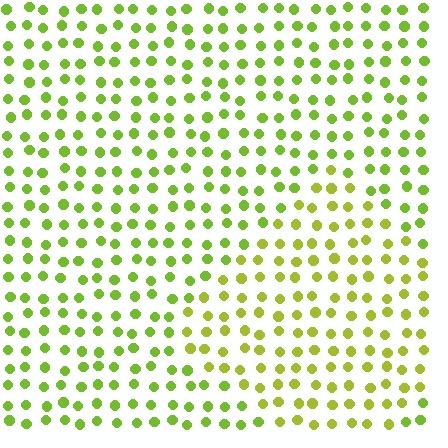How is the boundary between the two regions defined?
The boundary is defined purely by a slight shift in hue (about 20 degrees). Spacing, size, and orientation are identical on both sides.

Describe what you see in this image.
The image is filled with small lime elements in a uniform arrangement. A diamond-shaped region is visible where the elements are tinted to a slightly different hue, forming a subtle color boundary.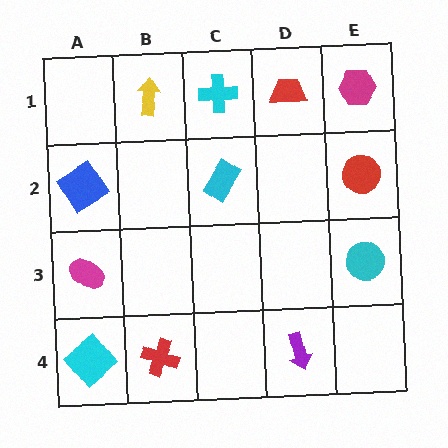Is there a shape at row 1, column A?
No, that cell is empty.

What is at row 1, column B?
A yellow arrow.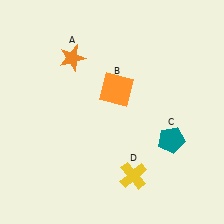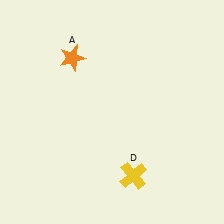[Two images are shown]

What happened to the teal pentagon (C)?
The teal pentagon (C) was removed in Image 2. It was in the bottom-right area of Image 1.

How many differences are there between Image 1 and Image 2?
There are 2 differences between the two images.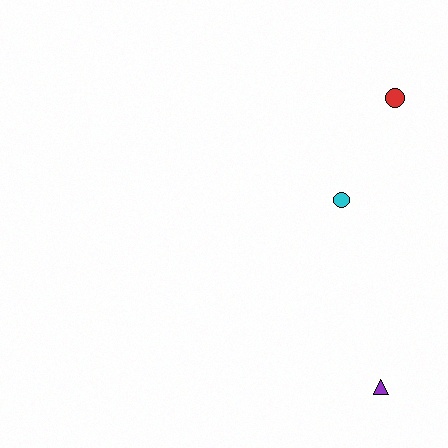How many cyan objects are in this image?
There is 1 cyan object.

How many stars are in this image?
There are no stars.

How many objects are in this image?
There are 3 objects.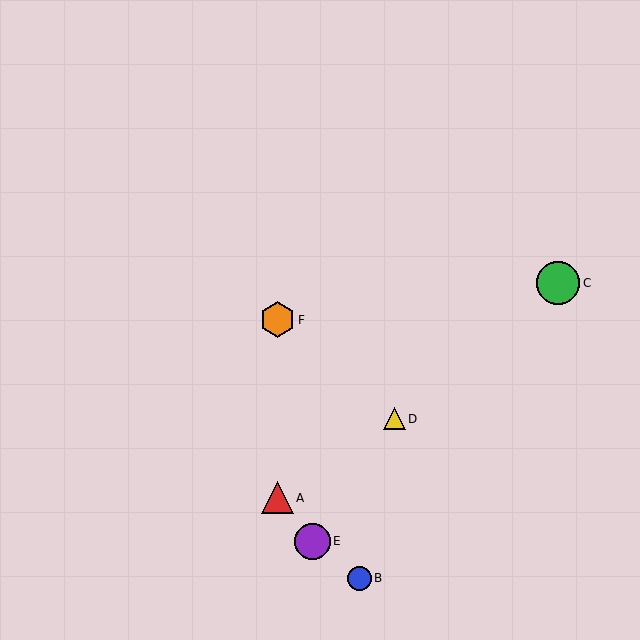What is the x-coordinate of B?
Object B is at x≈359.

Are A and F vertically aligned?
Yes, both are at x≈277.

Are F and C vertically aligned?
No, F is at x≈277 and C is at x≈558.